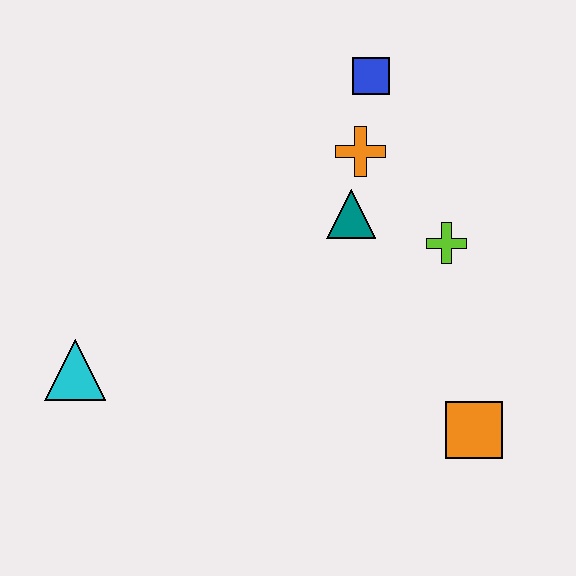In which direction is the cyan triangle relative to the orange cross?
The cyan triangle is to the left of the orange cross.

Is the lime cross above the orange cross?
No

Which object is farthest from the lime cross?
The cyan triangle is farthest from the lime cross.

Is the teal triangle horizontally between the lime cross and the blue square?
No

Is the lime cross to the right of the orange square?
No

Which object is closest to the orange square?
The lime cross is closest to the orange square.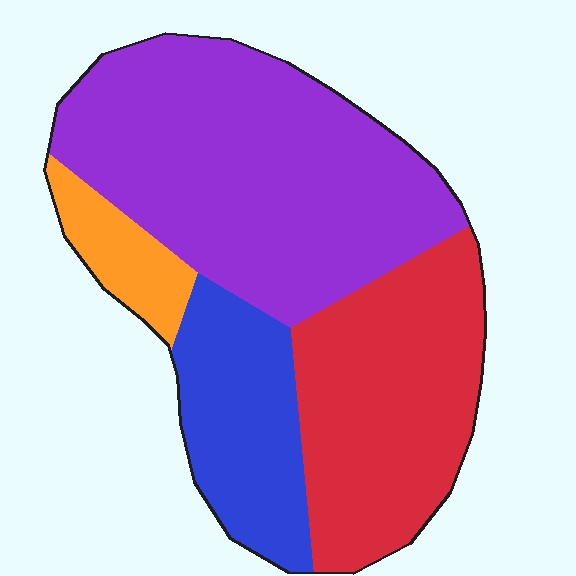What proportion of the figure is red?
Red covers 30% of the figure.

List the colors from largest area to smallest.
From largest to smallest: purple, red, blue, orange.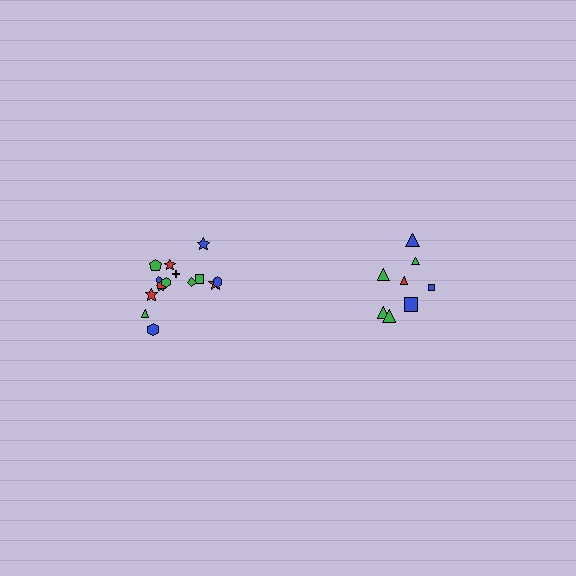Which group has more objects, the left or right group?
The left group.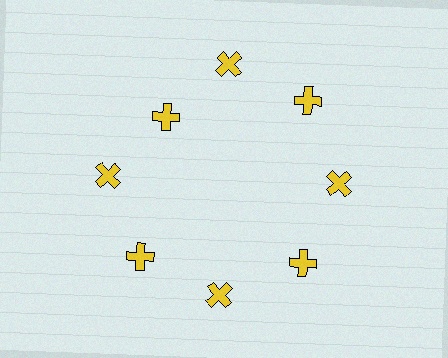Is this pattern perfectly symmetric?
No. The 8 yellow crosses are arranged in a ring, but one element near the 10 o'clock position is pulled inward toward the center, breaking the 8-fold rotational symmetry.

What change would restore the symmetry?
The symmetry would be restored by moving it outward, back onto the ring so that all 8 crosses sit at equal angles and equal distance from the center.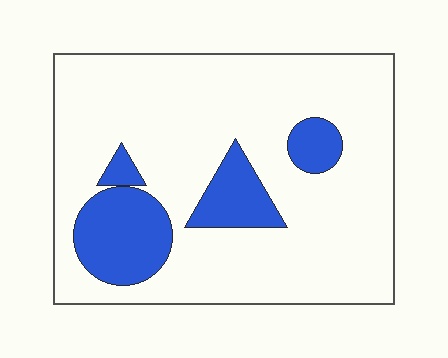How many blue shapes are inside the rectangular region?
4.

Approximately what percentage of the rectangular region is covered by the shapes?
Approximately 20%.